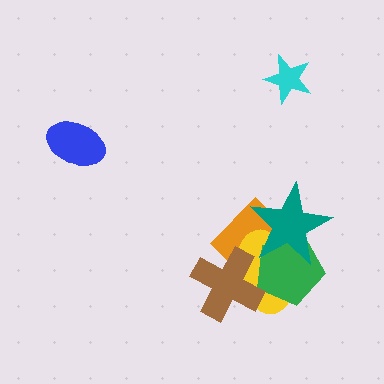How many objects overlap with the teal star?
3 objects overlap with the teal star.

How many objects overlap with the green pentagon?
4 objects overlap with the green pentagon.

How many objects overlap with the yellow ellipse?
4 objects overlap with the yellow ellipse.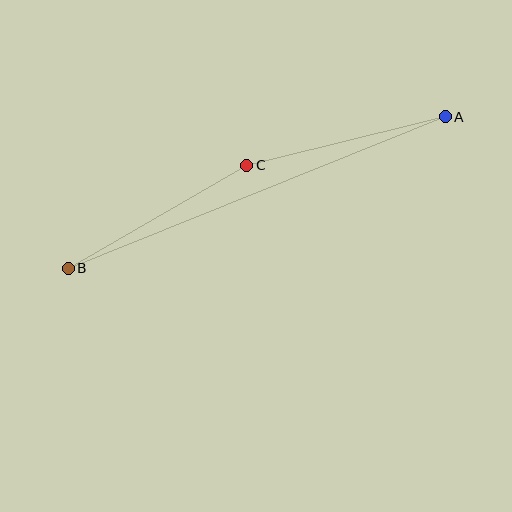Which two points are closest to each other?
Points A and C are closest to each other.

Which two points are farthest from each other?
Points A and B are farthest from each other.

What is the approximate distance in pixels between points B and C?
The distance between B and C is approximately 206 pixels.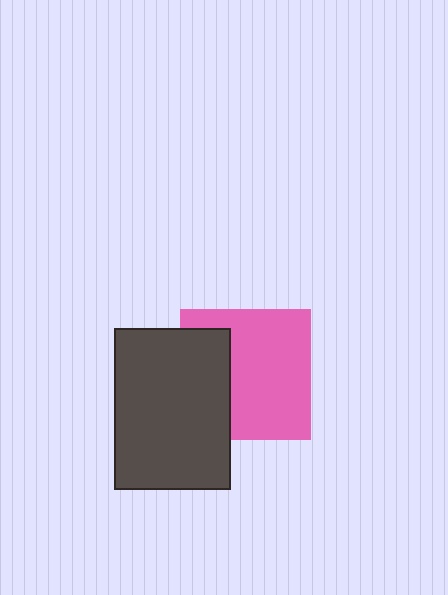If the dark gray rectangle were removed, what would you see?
You would see the complete pink square.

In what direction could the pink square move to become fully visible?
The pink square could move right. That would shift it out from behind the dark gray rectangle entirely.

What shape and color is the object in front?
The object in front is a dark gray rectangle.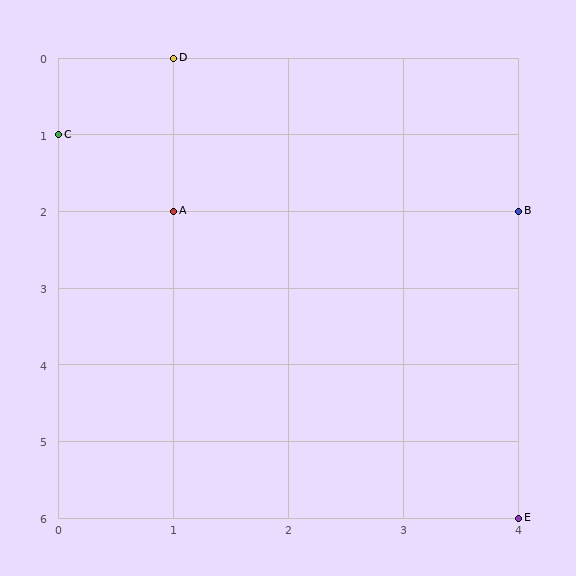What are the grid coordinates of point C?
Point C is at grid coordinates (0, 1).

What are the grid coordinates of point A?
Point A is at grid coordinates (1, 2).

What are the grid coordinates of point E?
Point E is at grid coordinates (4, 6).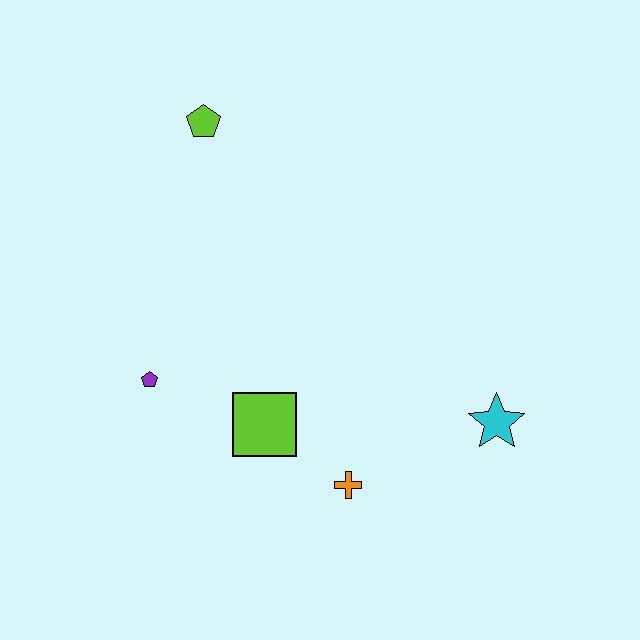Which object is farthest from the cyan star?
The lime pentagon is farthest from the cyan star.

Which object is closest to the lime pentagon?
The purple pentagon is closest to the lime pentagon.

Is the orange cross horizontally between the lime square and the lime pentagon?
No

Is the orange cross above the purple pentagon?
No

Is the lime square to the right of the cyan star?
No